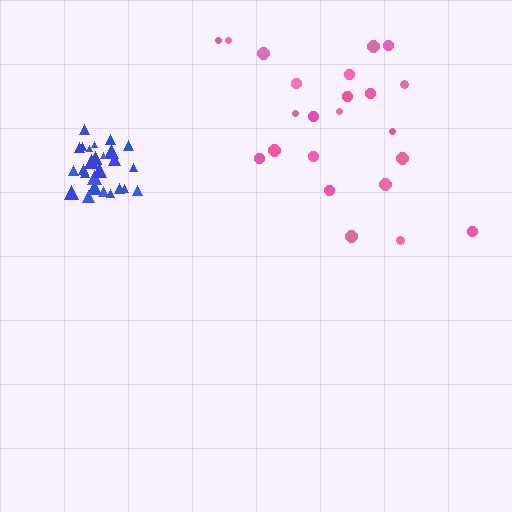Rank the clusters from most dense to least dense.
blue, pink.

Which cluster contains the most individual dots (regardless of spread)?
Blue (28).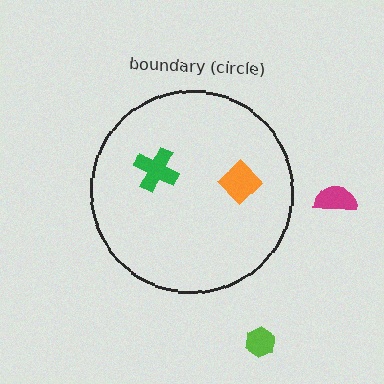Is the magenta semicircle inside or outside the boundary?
Outside.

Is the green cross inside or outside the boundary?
Inside.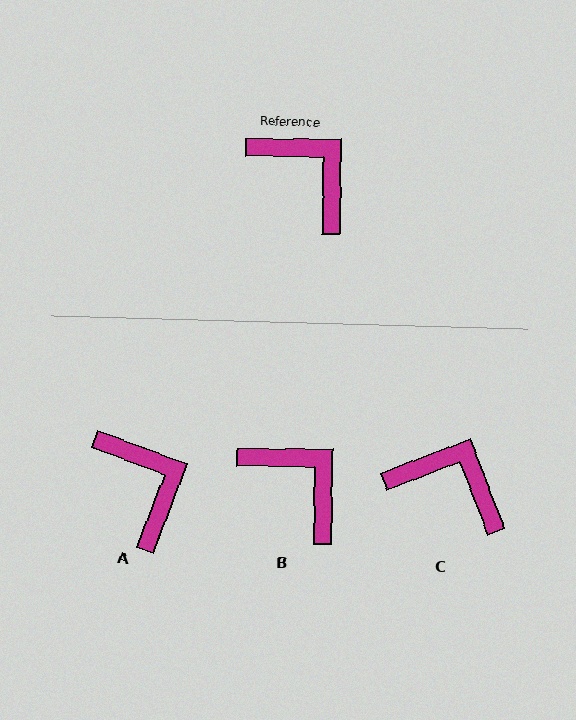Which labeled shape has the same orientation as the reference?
B.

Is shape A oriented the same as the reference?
No, it is off by about 20 degrees.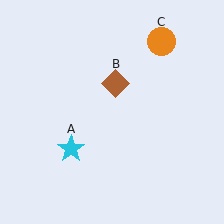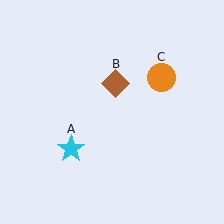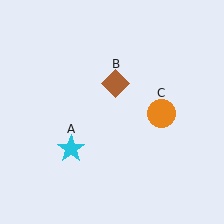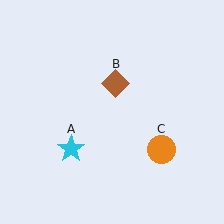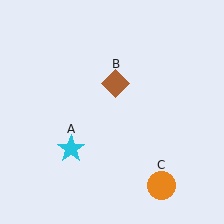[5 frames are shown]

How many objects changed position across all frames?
1 object changed position: orange circle (object C).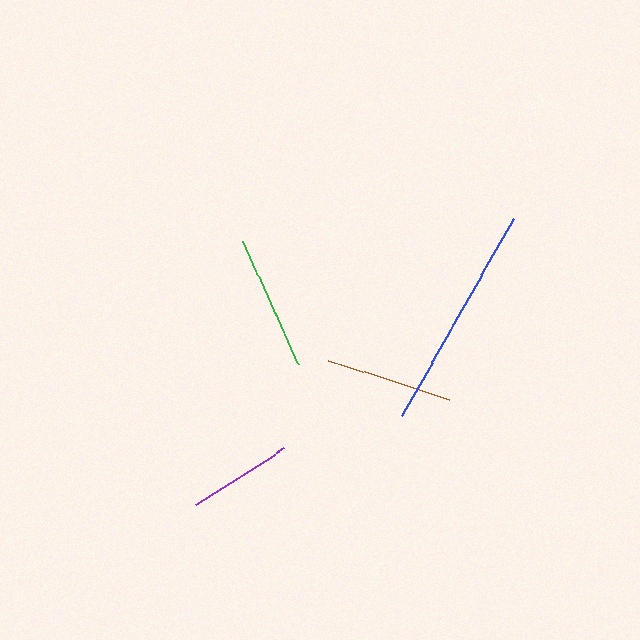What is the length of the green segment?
The green segment is approximately 135 pixels long.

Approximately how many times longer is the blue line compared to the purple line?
The blue line is approximately 2.2 times the length of the purple line.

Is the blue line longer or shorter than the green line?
The blue line is longer than the green line.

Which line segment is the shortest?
The purple line is the shortest at approximately 105 pixels.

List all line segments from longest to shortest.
From longest to shortest: blue, green, brown, purple.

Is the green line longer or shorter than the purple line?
The green line is longer than the purple line.